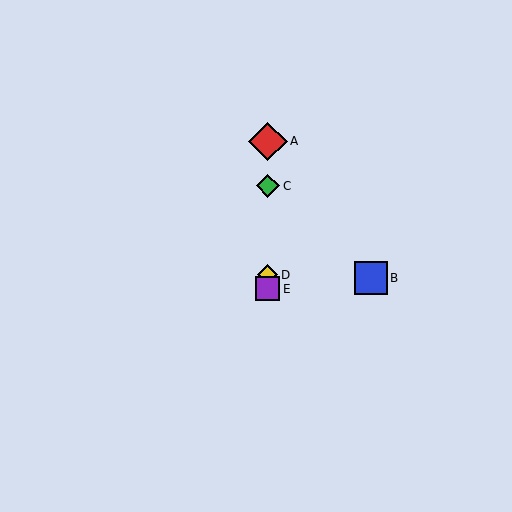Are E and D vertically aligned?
Yes, both are at x≈268.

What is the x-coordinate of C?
Object C is at x≈268.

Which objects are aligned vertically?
Objects A, C, D, E are aligned vertically.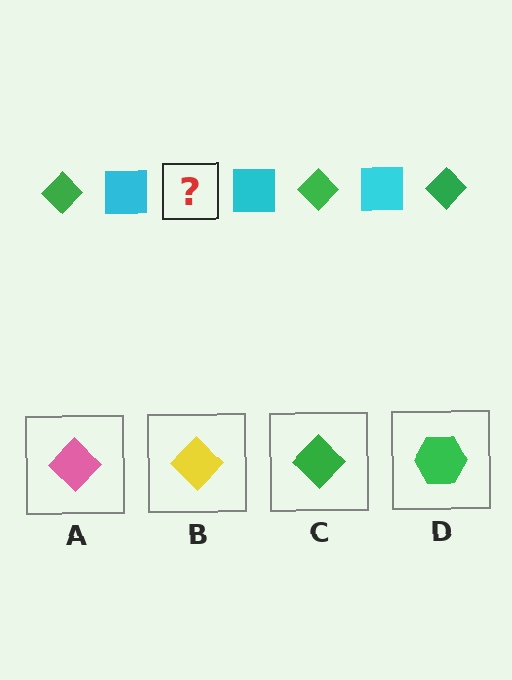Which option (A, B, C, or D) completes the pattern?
C.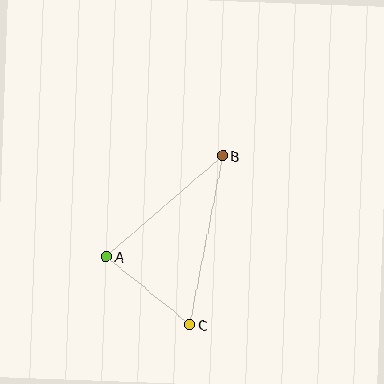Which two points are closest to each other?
Points A and C are closest to each other.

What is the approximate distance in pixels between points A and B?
The distance between A and B is approximately 154 pixels.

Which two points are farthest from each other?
Points B and C are farthest from each other.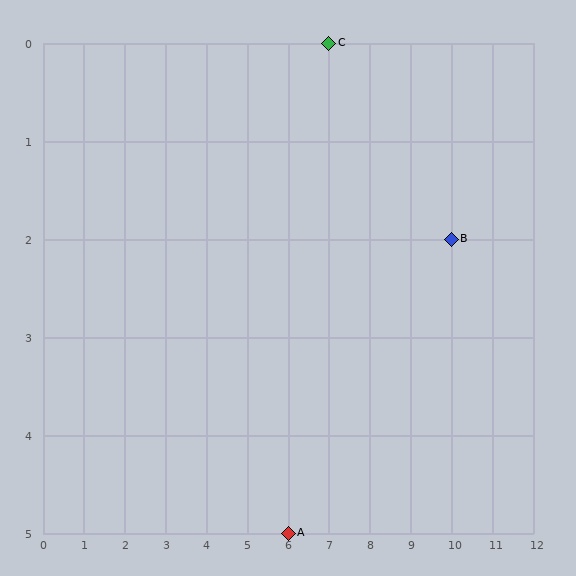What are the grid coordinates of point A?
Point A is at grid coordinates (6, 5).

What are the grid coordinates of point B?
Point B is at grid coordinates (10, 2).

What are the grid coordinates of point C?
Point C is at grid coordinates (7, 0).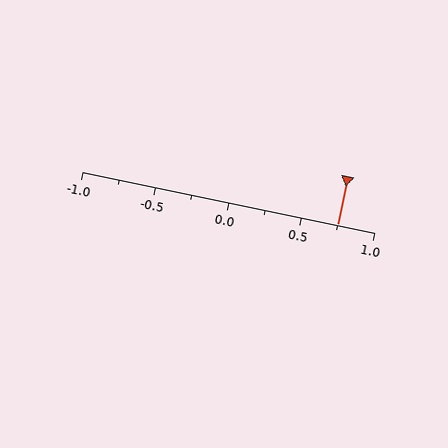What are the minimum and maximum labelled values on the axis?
The axis runs from -1.0 to 1.0.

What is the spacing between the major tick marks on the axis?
The major ticks are spaced 0.5 apart.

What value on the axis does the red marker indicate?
The marker indicates approximately 0.75.